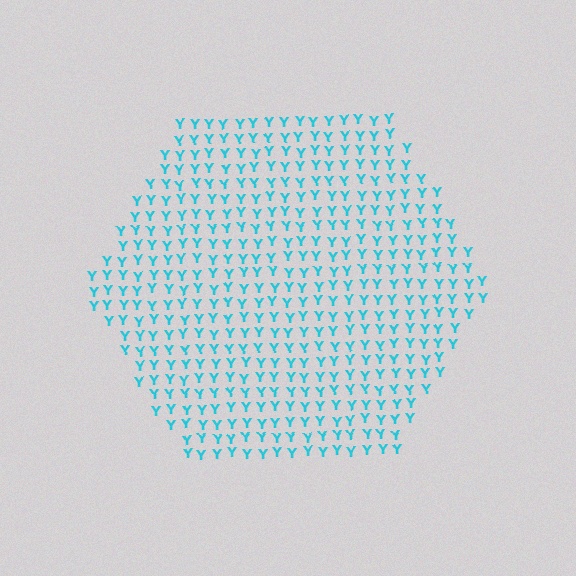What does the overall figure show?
The overall figure shows a hexagon.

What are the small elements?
The small elements are letter Y's.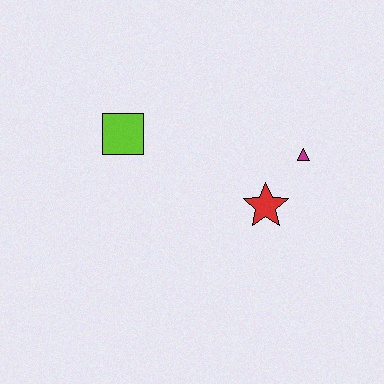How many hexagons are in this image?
There are no hexagons.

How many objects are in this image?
There are 3 objects.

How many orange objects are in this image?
There are no orange objects.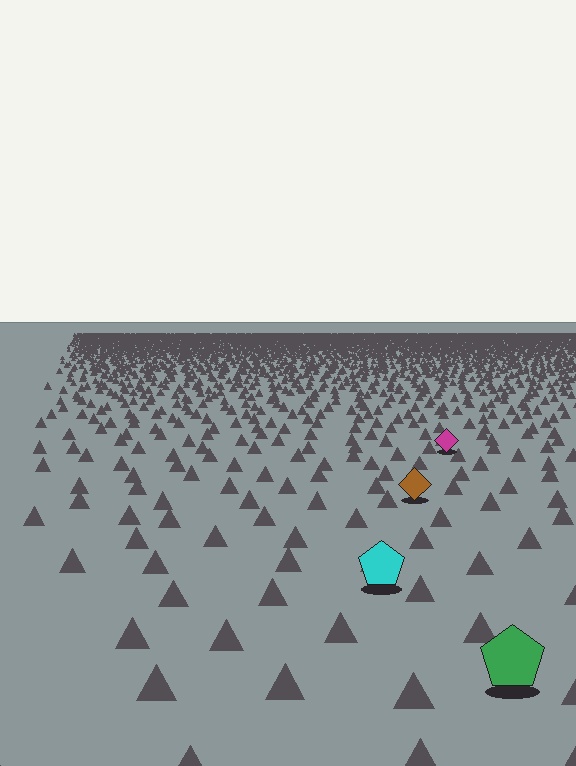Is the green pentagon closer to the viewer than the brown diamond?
Yes. The green pentagon is closer — you can tell from the texture gradient: the ground texture is coarser near it.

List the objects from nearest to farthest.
From nearest to farthest: the green pentagon, the cyan pentagon, the brown diamond, the magenta diamond.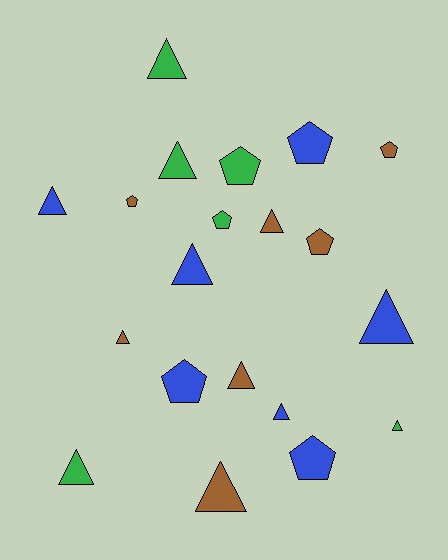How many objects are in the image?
There are 20 objects.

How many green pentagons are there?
There are 2 green pentagons.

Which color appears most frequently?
Blue, with 7 objects.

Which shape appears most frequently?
Triangle, with 12 objects.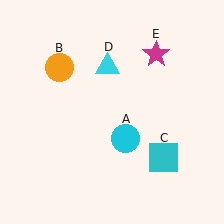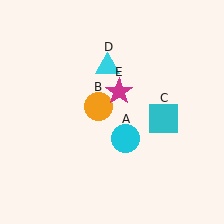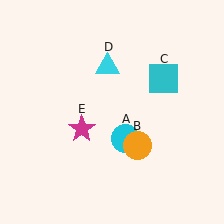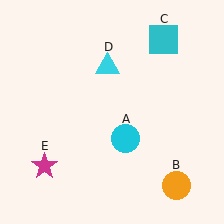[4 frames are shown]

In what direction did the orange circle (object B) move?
The orange circle (object B) moved down and to the right.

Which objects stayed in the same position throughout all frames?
Cyan circle (object A) and cyan triangle (object D) remained stationary.